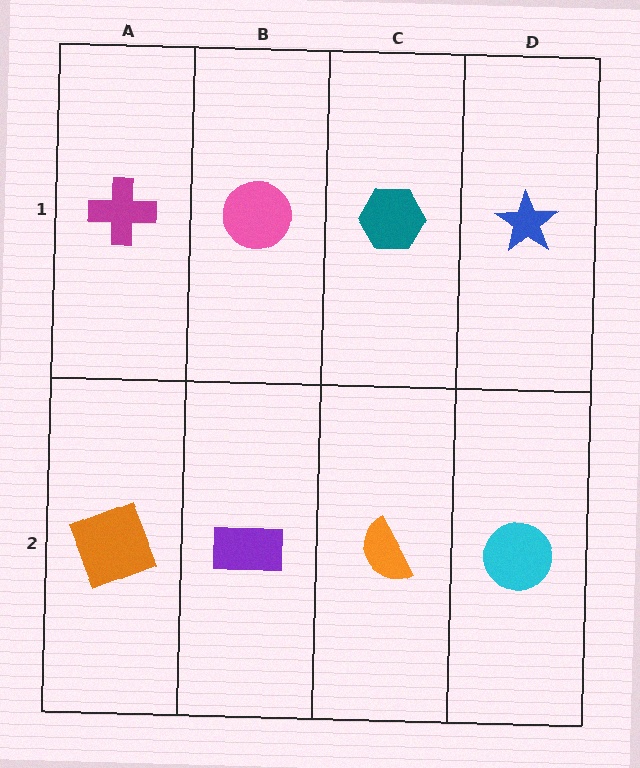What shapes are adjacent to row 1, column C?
An orange semicircle (row 2, column C), a pink circle (row 1, column B), a blue star (row 1, column D).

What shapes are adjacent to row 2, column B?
A pink circle (row 1, column B), an orange square (row 2, column A), an orange semicircle (row 2, column C).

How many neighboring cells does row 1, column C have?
3.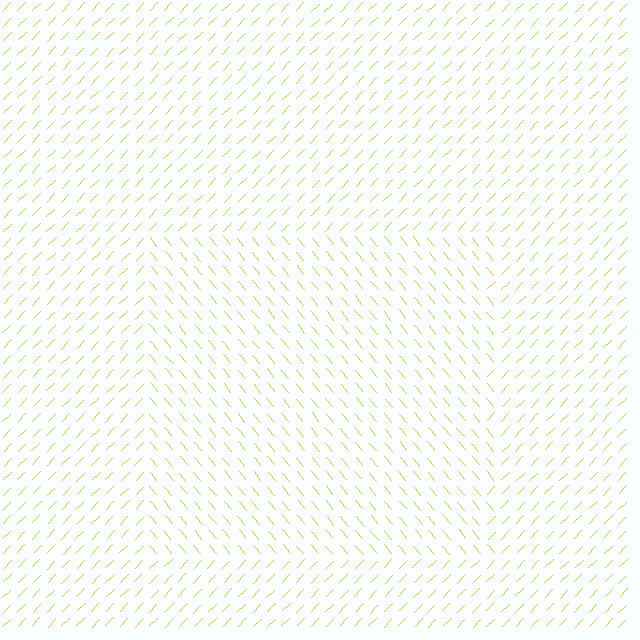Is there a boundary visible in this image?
Yes, there is a texture boundary formed by a change in line orientation.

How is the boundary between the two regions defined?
The boundary is defined purely by a change in line orientation (approximately 84 degrees difference). All lines are the same color and thickness.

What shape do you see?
I see a rectangle.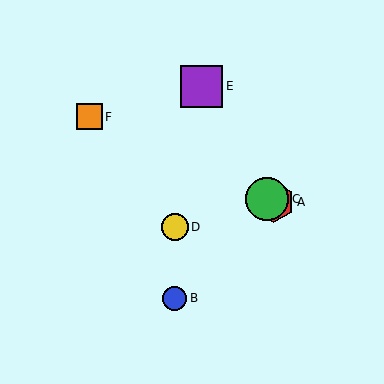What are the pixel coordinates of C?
Object C is at (267, 199).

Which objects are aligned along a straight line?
Objects A, C, F are aligned along a straight line.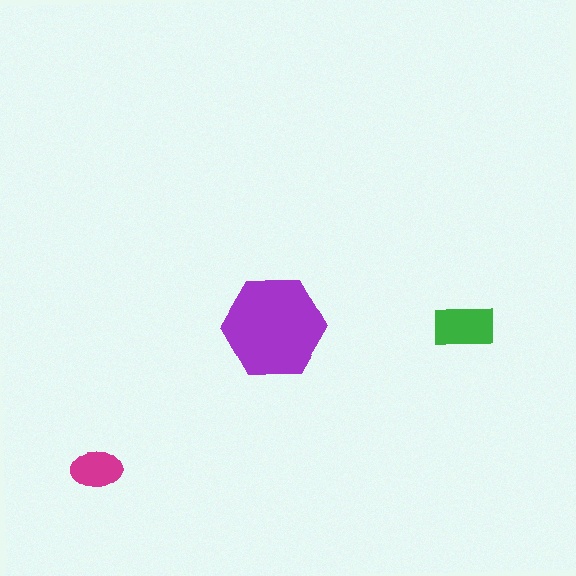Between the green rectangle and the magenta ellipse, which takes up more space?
The green rectangle.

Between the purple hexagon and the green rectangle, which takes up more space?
The purple hexagon.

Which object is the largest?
The purple hexagon.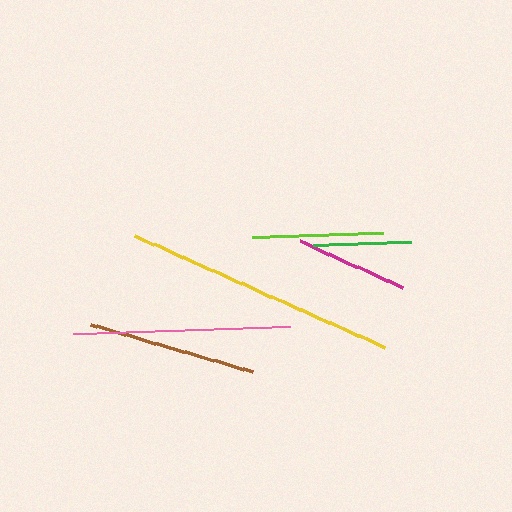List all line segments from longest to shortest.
From longest to shortest: yellow, pink, brown, lime, magenta, green.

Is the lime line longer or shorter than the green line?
The lime line is longer than the green line.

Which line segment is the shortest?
The green line is the shortest at approximately 98 pixels.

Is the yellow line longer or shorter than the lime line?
The yellow line is longer than the lime line.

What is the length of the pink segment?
The pink segment is approximately 217 pixels long.